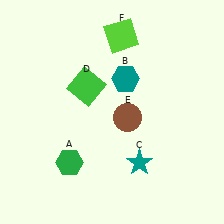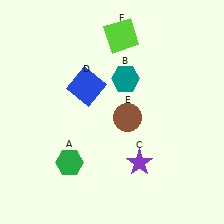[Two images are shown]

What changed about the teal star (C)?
In Image 1, C is teal. In Image 2, it changed to purple.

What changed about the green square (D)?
In Image 1, D is green. In Image 2, it changed to blue.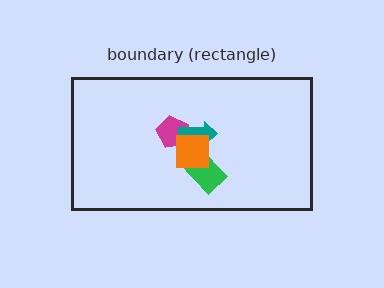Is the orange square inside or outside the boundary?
Inside.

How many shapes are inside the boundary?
4 inside, 0 outside.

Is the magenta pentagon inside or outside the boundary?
Inside.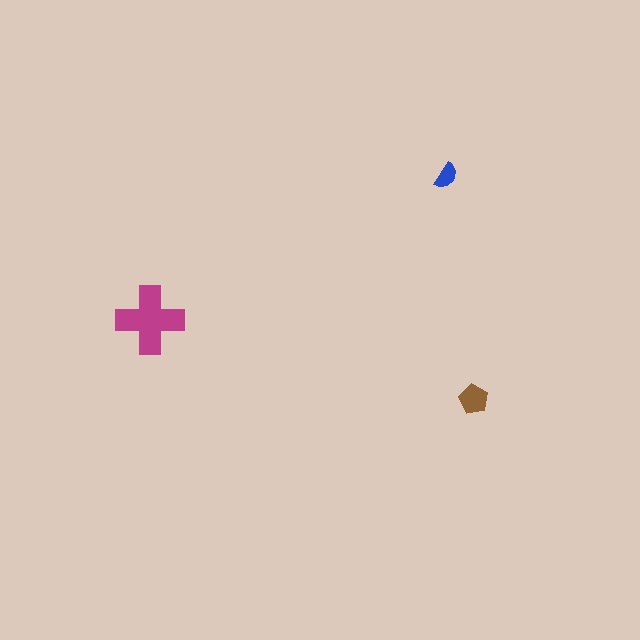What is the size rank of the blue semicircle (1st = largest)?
3rd.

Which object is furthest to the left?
The magenta cross is leftmost.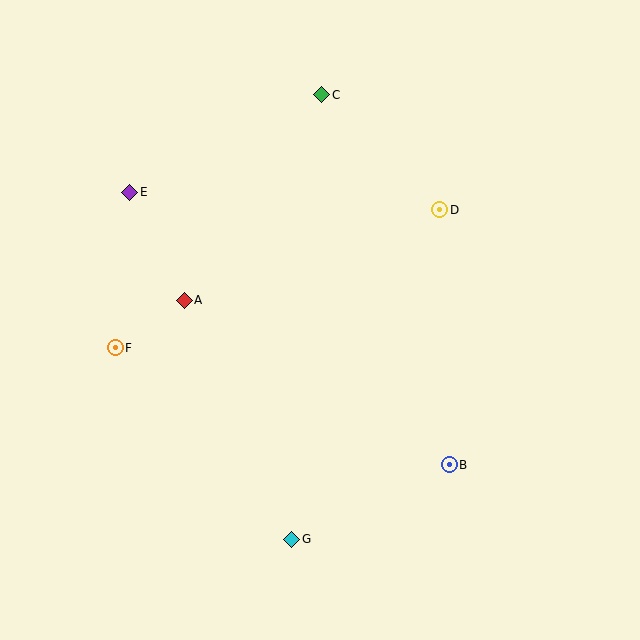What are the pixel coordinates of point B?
Point B is at (449, 465).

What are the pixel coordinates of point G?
Point G is at (292, 539).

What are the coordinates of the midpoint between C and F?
The midpoint between C and F is at (218, 221).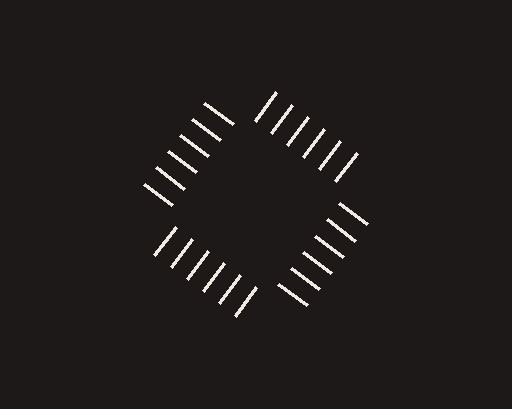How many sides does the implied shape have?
4 sides — the line-ends trace a square.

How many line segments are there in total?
24 — 6 along each of the 4 edges.